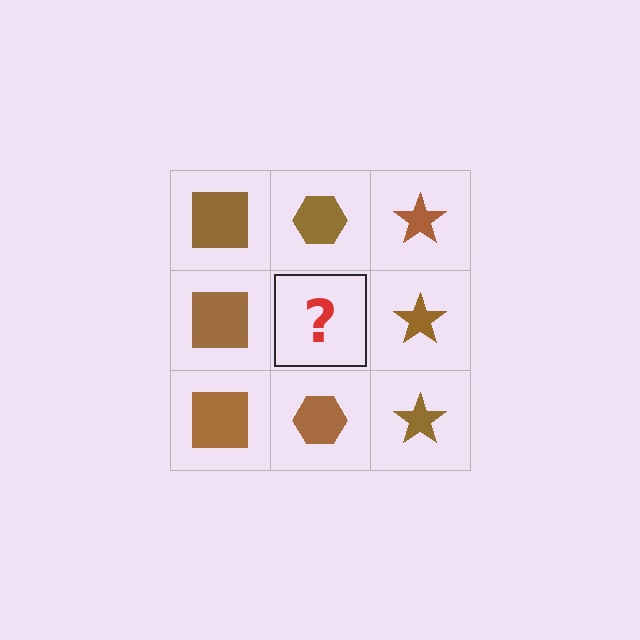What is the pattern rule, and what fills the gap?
The rule is that each column has a consistent shape. The gap should be filled with a brown hexagon.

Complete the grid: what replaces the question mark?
The question mark should be replaced with a brown hexagon.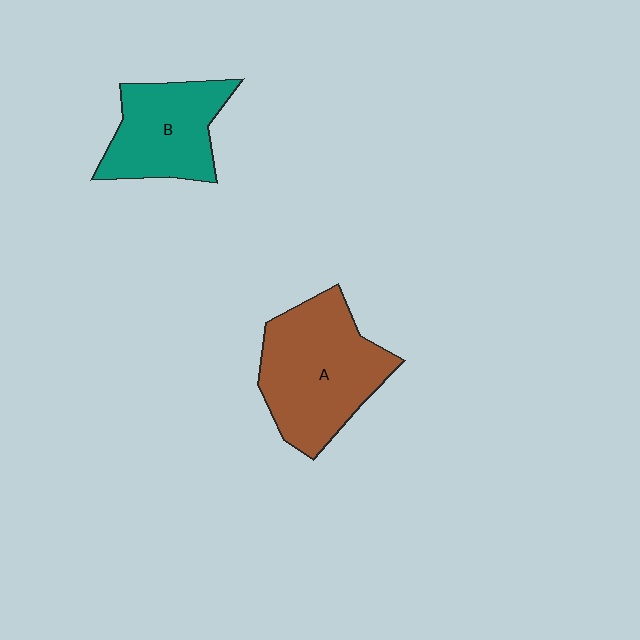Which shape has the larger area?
Shape A (brown).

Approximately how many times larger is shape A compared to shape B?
Approximately 1.4 times.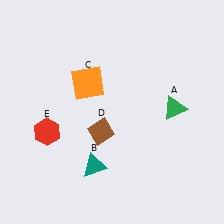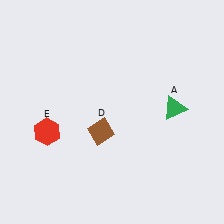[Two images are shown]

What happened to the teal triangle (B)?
The teal triangle (B) was removed in Image 2. It was in the bottom-left area of Image 1.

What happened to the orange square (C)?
The orange square (C) was removed in Image 2. It was in the top-left area of Image 1.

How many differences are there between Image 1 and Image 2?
There are 2 differences between the two images.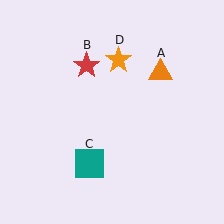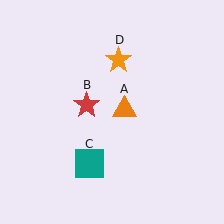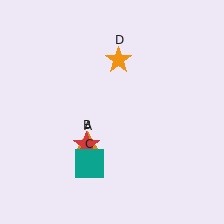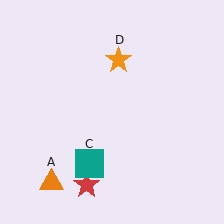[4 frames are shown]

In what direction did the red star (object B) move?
The red star (object B) moved down.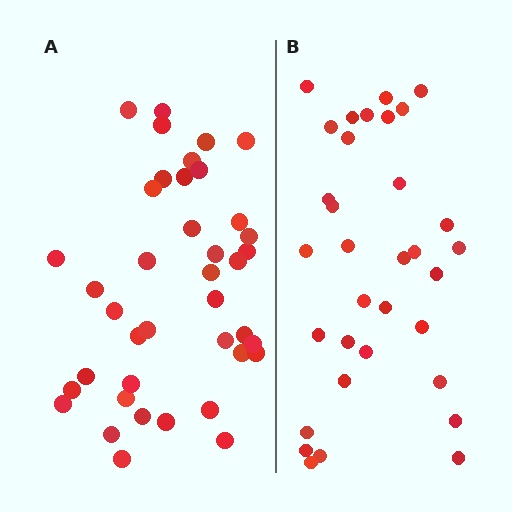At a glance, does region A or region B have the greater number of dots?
Region A (the left region) has more dots.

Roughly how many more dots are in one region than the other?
Region A has roughly 8 or so more dots than region B.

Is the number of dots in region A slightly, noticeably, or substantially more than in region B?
Region A has only slightly more — the two regions are fairly close. The ratio is roughly 1.2 to 1.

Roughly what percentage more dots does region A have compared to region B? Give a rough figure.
About 20% more.